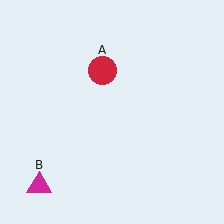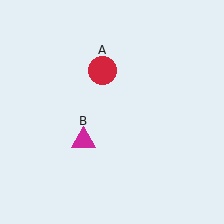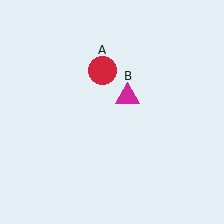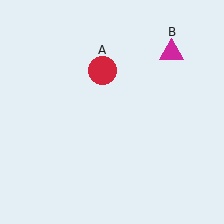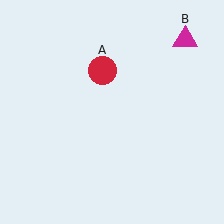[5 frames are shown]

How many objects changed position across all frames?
1 object changed position: magenta triangle (object B).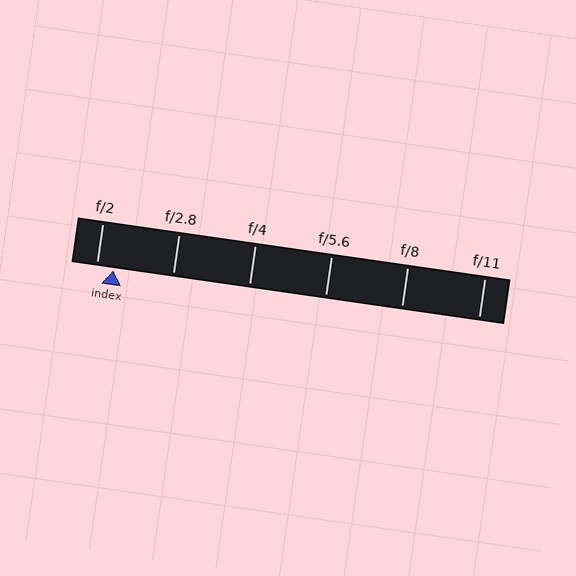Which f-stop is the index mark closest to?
The index mark is closest to f/2.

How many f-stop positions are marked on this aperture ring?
There are 6 f-stop positions marked.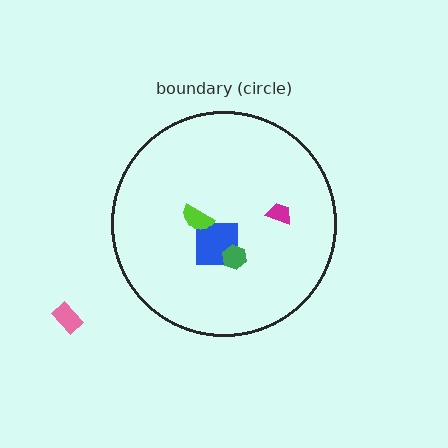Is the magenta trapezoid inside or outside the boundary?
Inside.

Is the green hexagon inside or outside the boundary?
Inside.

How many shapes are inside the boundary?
4 inside, 1 outside.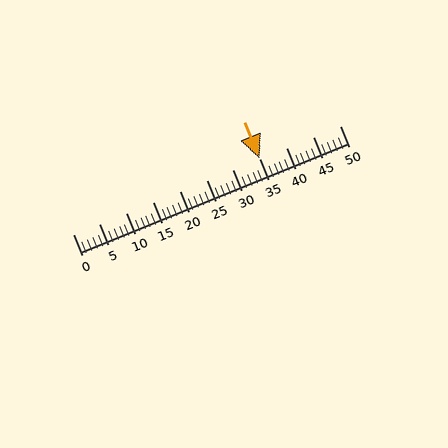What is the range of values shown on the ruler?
The ruler shows values from 0 to 50.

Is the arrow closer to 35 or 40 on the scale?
The arrow is closer to 35.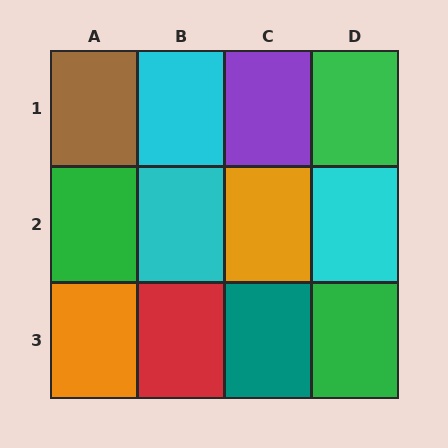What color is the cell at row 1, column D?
Green.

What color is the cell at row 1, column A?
Brown.